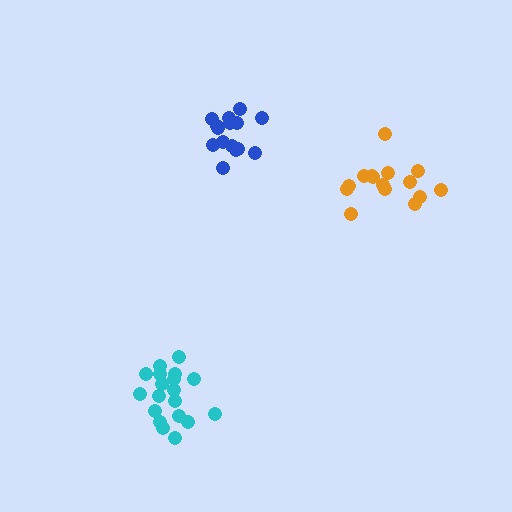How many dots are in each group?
Group 1: 19 dots, Group 2: 16 dots, Group 3: 15 dots (50 total).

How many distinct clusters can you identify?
There are 3 distinct clusters.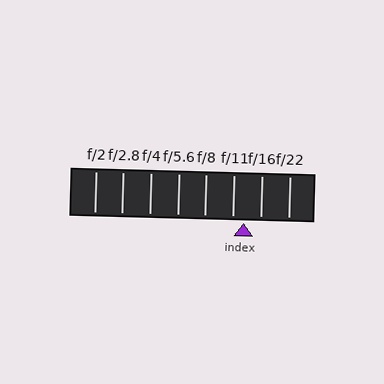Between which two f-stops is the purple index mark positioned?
The index mark is between f/11 and f/16.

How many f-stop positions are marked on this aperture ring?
There are 8 f-stop positions marked.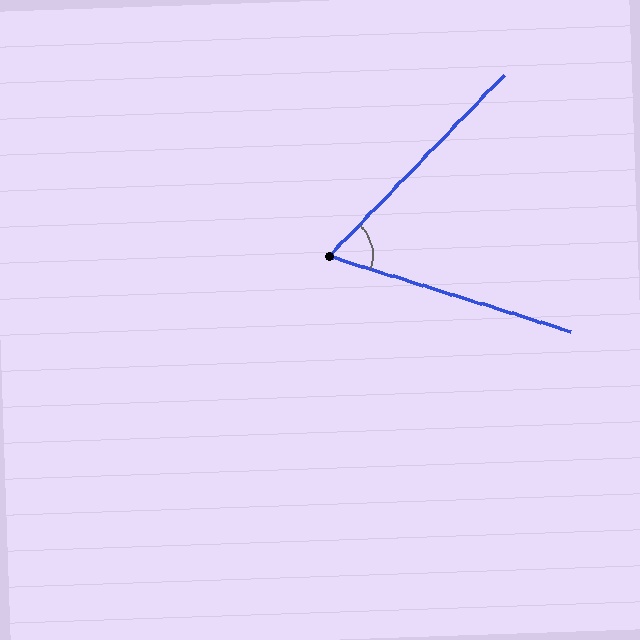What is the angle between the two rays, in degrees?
Approximately 63 degrees.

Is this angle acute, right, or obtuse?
It is acute.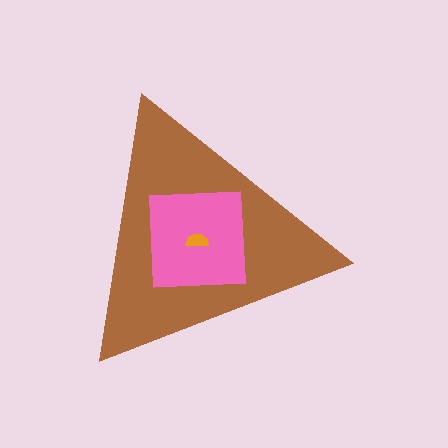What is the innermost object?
The orange semicircle.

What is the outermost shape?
The brown triangle.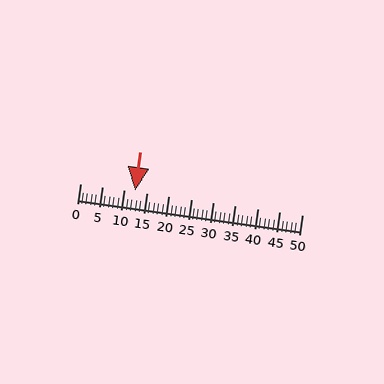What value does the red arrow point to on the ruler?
The red arrow points to approximately 12.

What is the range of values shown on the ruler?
The ruler shows values from 0 to 50.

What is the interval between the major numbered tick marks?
The major tick marks are spaced 5 units apart.